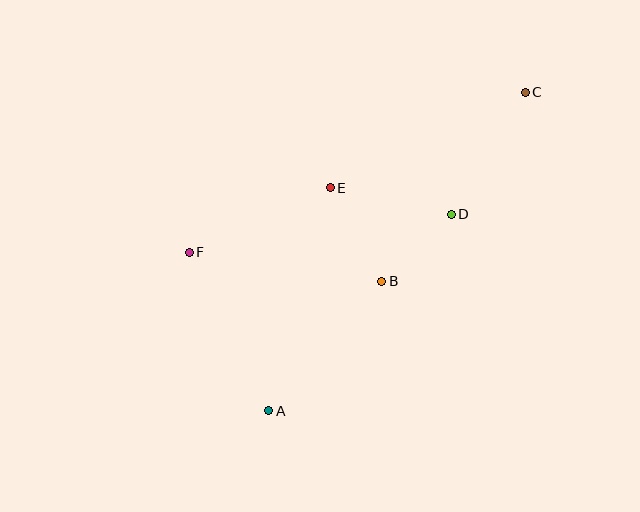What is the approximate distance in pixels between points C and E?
The distance between C and E is approximately 217 pixels.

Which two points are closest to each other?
Points B and D are closest to each other.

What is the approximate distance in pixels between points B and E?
The distance between B and E is approximately 107 pixels.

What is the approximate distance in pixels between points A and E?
The distance between A and E is approximately 231 pixels.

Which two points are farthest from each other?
Points A and C are farthest from each other.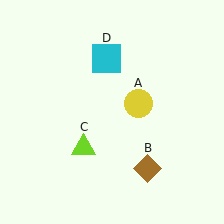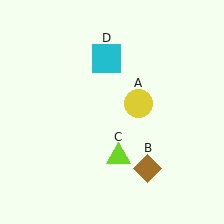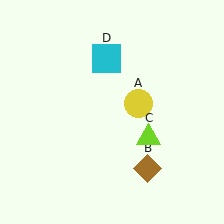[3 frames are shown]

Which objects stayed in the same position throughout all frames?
Yellow circle (object A) and brown diamond (object B) and cyan square (object D) remained stationary.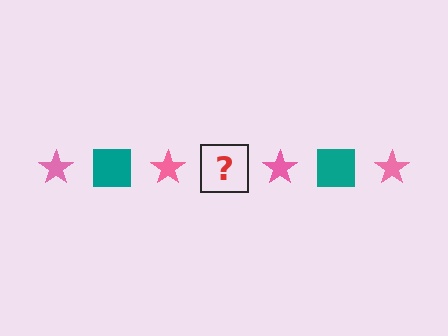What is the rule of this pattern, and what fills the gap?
The rule is that the pattern alternates between pink star and teal square. The gap should be filled with a teal square.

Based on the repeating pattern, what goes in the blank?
The blank should be a teal square.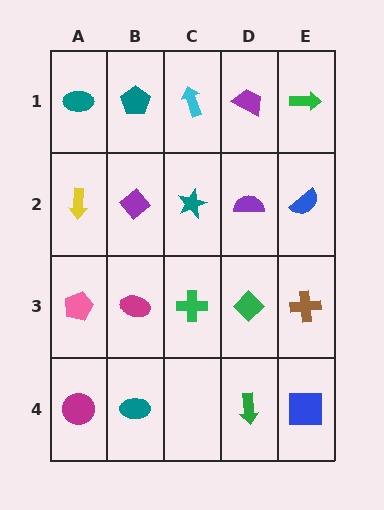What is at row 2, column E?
A blue semicircle.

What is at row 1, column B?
A teal pentagon.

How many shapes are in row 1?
5 shapes.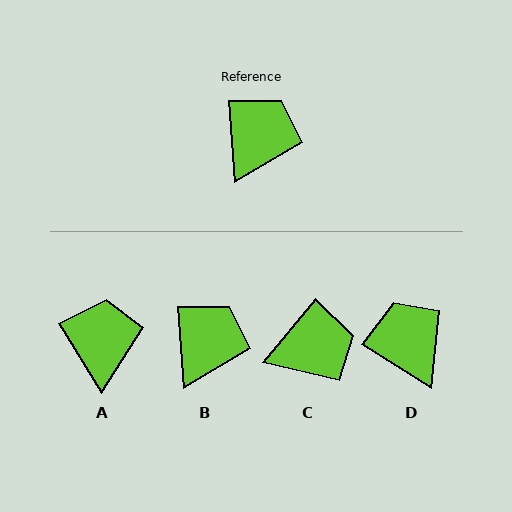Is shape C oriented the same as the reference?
No, it is off by about 44 degrees.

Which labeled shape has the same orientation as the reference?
B.